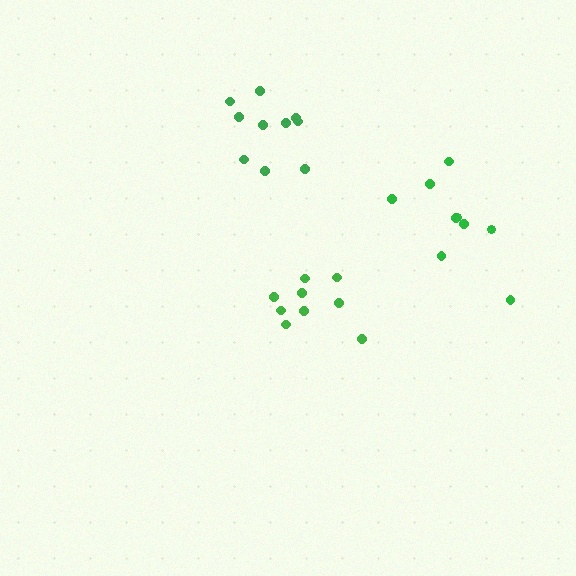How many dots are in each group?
Group 1: 10 dots, Group 2: 9 dots, Group 3: 9 dots (28 total).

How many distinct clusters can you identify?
There are 3 distinct clusters.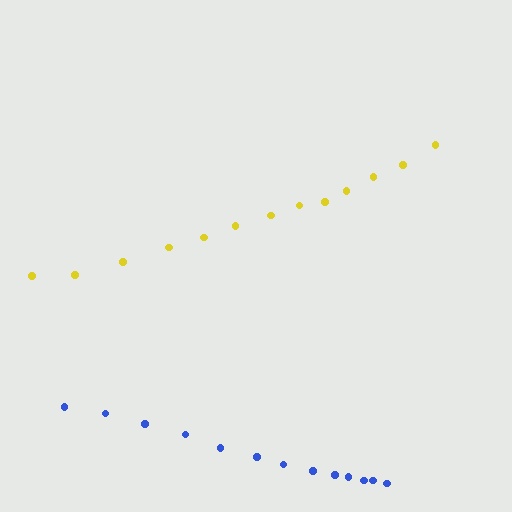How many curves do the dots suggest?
There are 2 distinct paths.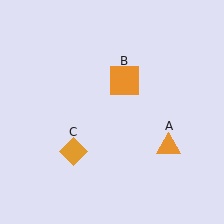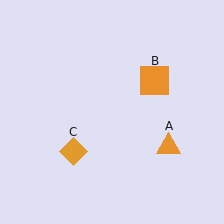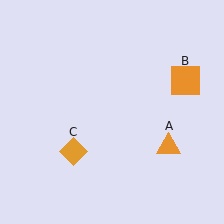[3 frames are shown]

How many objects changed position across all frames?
1 object changed position: orange square (object B).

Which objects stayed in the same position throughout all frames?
Orange triangle (object A) and orange diamond (object C) remained stationary.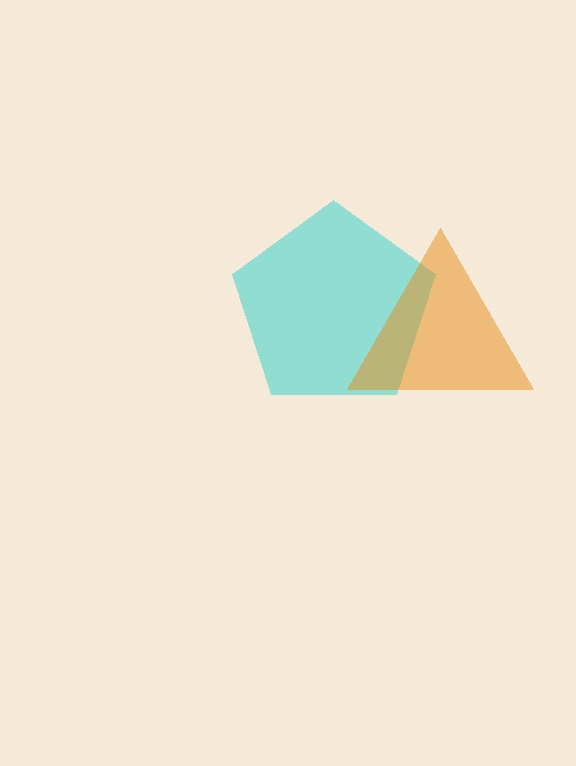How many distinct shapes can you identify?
There are 2 distinct shapes: a cyan pentagon, an orange triangle.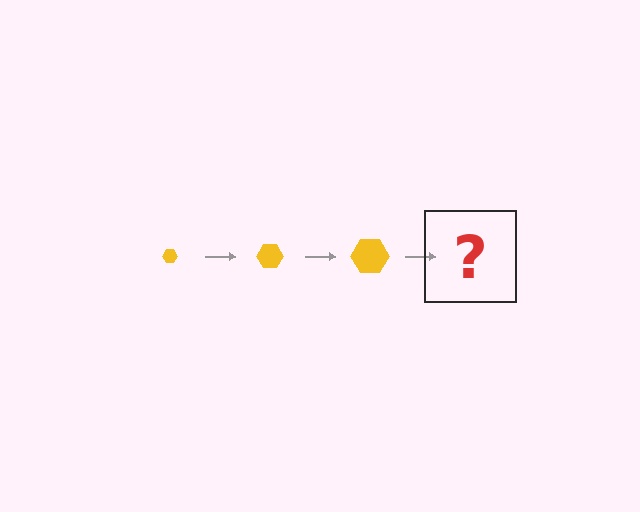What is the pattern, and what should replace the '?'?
The pattern is that the hexagon gets progressively larger each step. The '?' should be a yellow hexagon, larger than the previous one.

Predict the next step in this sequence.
The next step is a yellow hexagon, larger than the previous one.